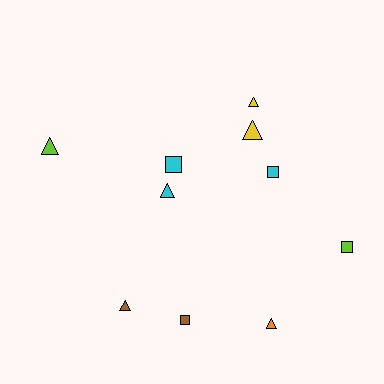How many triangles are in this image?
There are 6 triangles.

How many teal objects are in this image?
There are no teal objects.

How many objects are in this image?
There are 10 objects.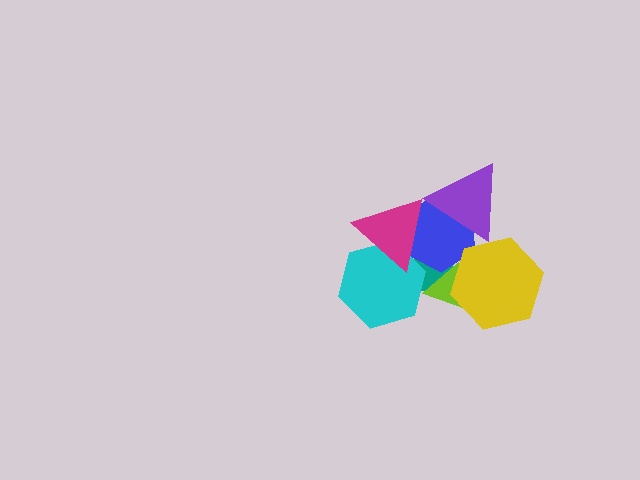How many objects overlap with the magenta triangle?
3 objects overlap with the magenta triangle.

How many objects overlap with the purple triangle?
1 object overlaps with the purple triangle.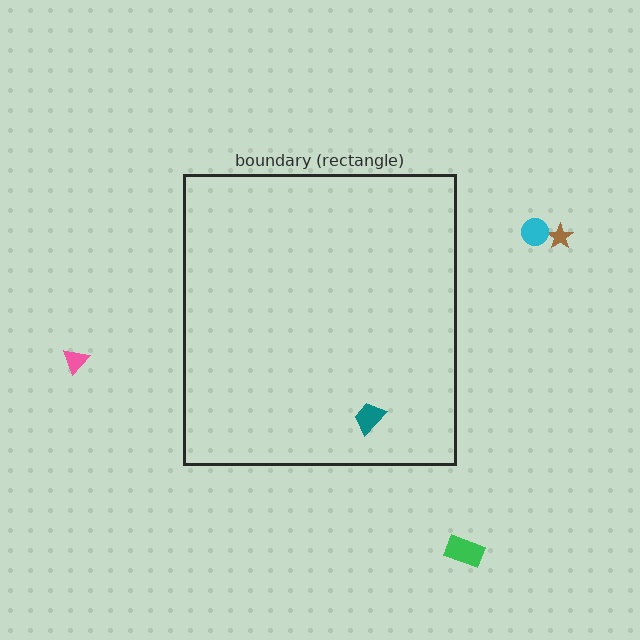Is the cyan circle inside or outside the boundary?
Outside.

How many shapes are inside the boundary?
1 inside, 4 outside.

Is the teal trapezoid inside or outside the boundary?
Inside.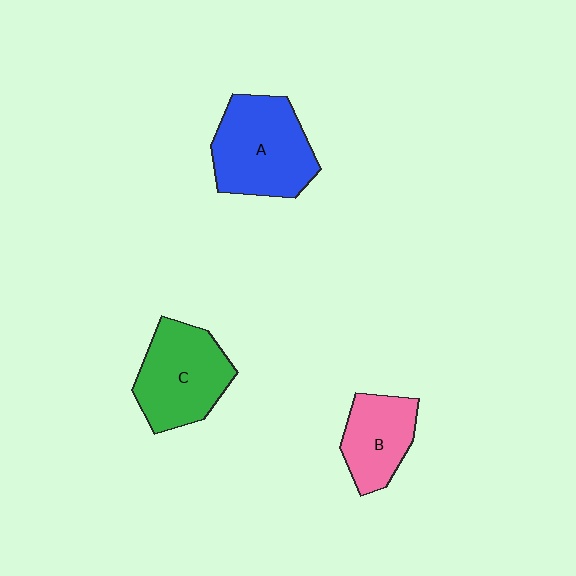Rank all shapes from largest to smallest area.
From largest to smallest: A (blue), C (green), B (pink).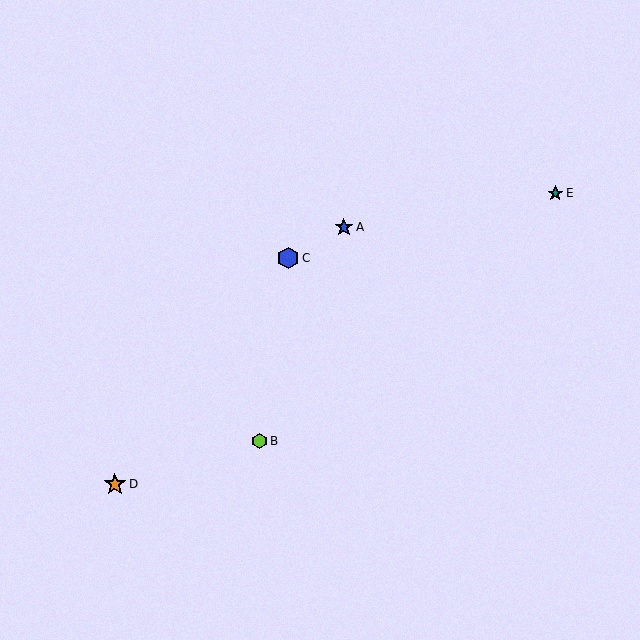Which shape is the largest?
The orange star (labeled D) is the largest.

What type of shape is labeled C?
Shape C is a blue hexagon.